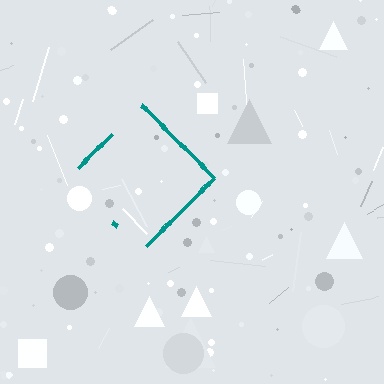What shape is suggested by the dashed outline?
The dashed outline suggests a diamond.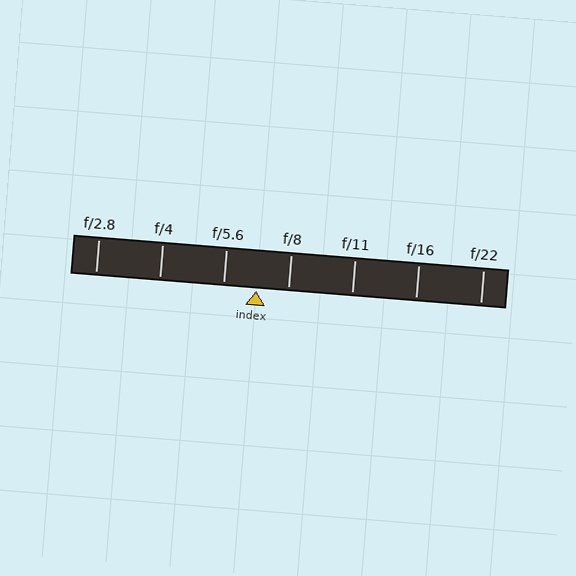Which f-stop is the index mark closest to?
The index mark is closest to f/8.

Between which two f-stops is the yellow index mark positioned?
The index mark is between f/5.6 and f/8.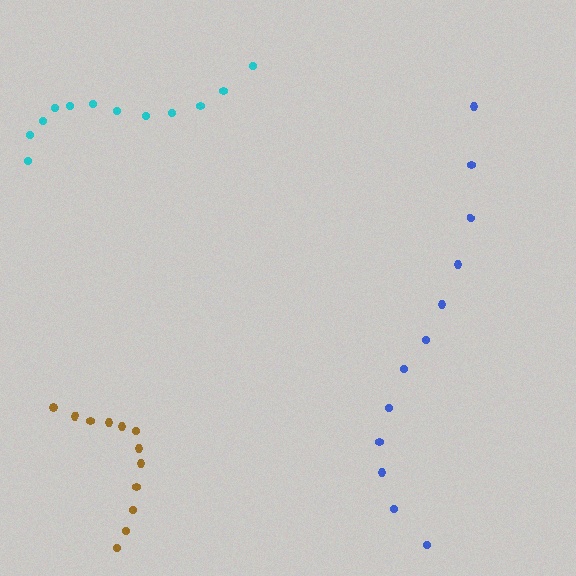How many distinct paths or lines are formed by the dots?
There are 3 distinct paths.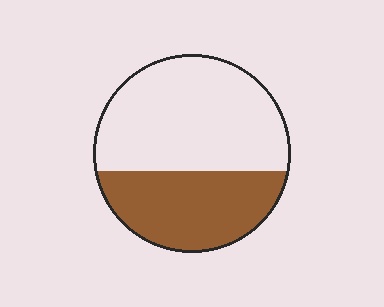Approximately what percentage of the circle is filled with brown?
Approximately 40%.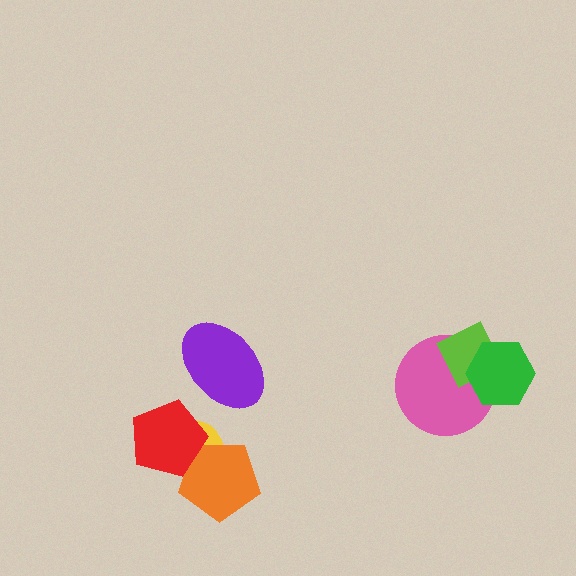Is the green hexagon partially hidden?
No, no other shape covers it.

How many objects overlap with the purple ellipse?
0 objects overlap with the purple ellipse.